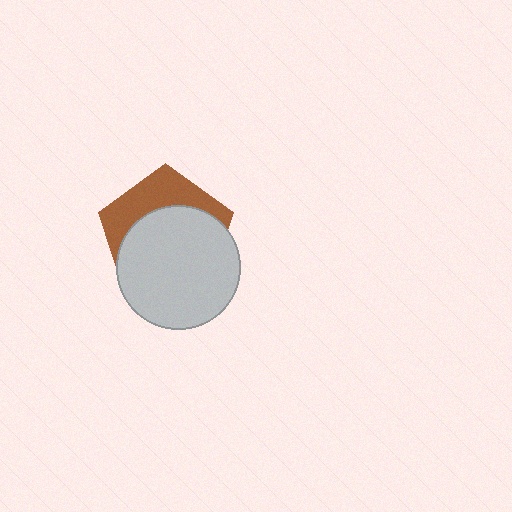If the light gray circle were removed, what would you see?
You would see the complete brown pentagon.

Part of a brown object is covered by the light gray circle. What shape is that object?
It is a pentagon.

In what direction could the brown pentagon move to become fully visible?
The brown pentagon could move up. That would shift it out from behind the light gray circle entirely.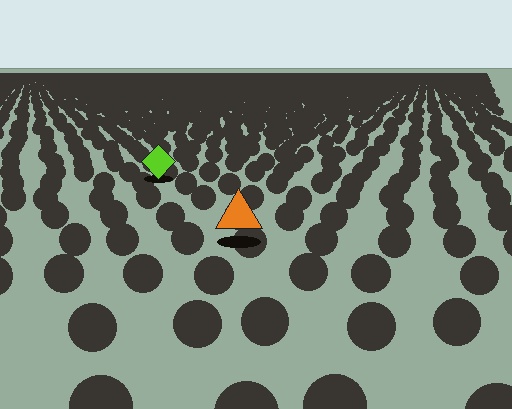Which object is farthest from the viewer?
The lime diamond is farthest from the viewer. It appears smaller and the ground texture around it is denser.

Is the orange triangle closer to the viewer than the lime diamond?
Yes. The orange triangle is closer — you can tell from the texture gradient: the ground texture is coarser near it.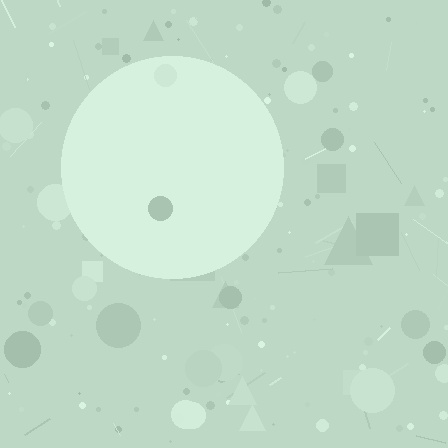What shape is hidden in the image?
A circle is hidden in the image.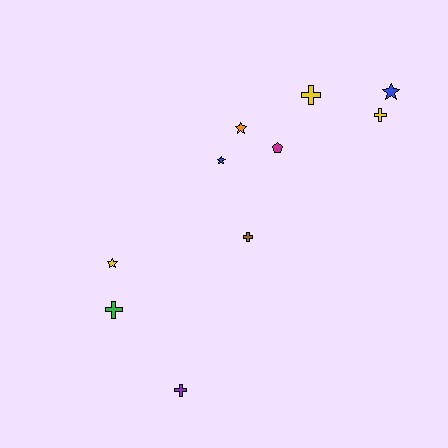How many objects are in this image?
There are 10 objects.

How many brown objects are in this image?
There is 1 brown object.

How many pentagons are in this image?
There is 1 pentagon.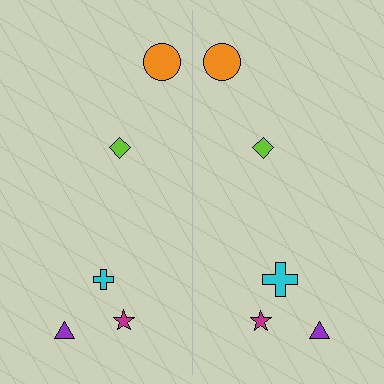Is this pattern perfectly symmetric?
No, the pattern is not perfectly symmetric. The cyan cross on the right side has a different size than its mirror counterpart.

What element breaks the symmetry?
The cyan cross on the right side has a different size than its mirror counterpart.